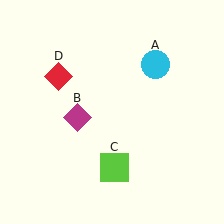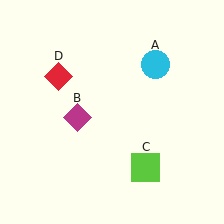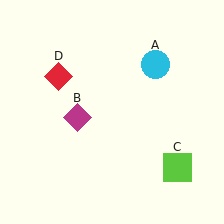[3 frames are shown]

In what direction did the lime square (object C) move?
The lime square (object C) moved right.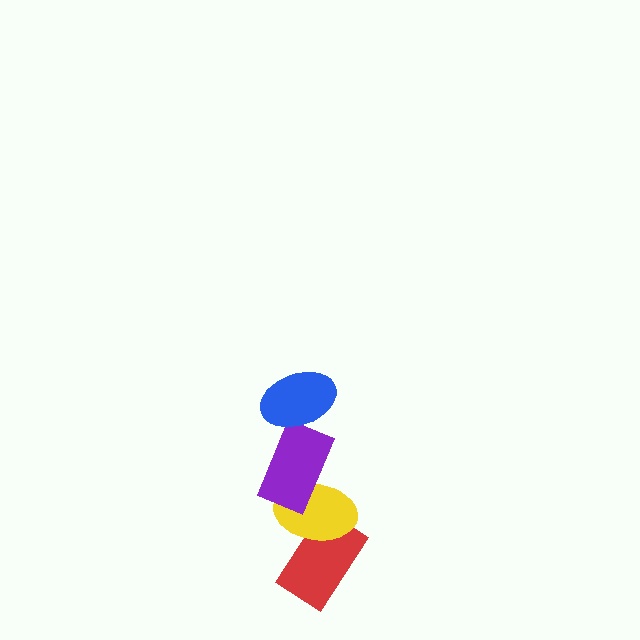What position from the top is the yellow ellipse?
The yellow ellipse is 3rd from the top.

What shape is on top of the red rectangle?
The yellow ellipse is on top of the red rectangle.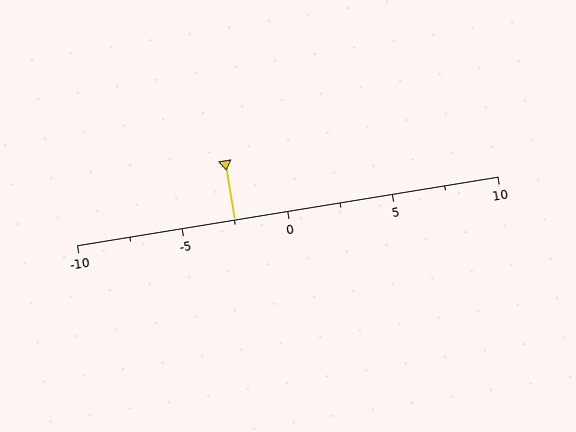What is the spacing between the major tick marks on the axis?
The major ticks are spaced 5 apart.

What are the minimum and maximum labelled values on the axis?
The axis runs from -10 to 10.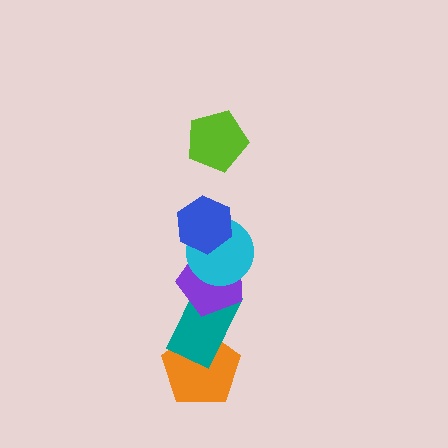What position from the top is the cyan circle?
The cyan circle is 3rd from the top.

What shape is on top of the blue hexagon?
The lime pentagon is on top of the blue hexagon.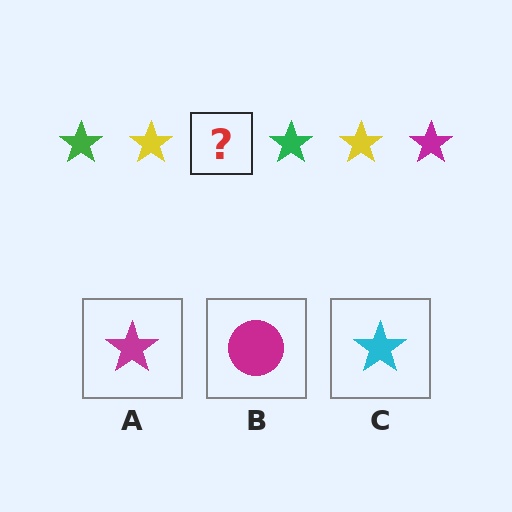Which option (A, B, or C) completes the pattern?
A.